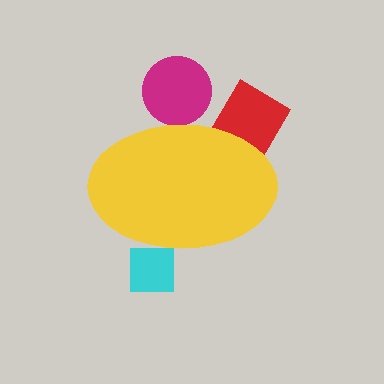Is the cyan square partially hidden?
Yes, the cyan square is partially hidden behind the yellow ellipse.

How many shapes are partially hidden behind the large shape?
3 shapes are partially hidden.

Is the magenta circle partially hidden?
Yes, the magenta circle is partially hidden behind the yellow ellipse.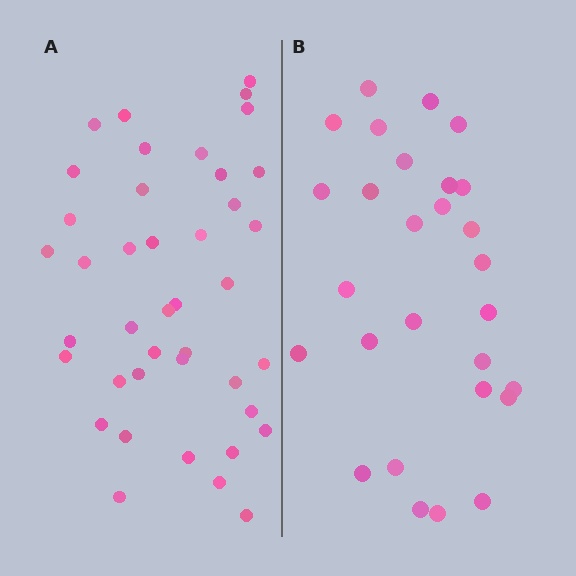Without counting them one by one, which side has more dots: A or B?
Region A (the left region) has more dots.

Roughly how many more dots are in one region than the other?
Region A has approximately 15 more dots than region B.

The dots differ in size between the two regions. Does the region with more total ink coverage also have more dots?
No. Region B has more total ink coverage because its dots are larger, but region A actually contains more individual dots. Total area can be misleading — the number of items is what matters here.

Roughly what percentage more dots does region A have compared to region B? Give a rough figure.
About 45% more.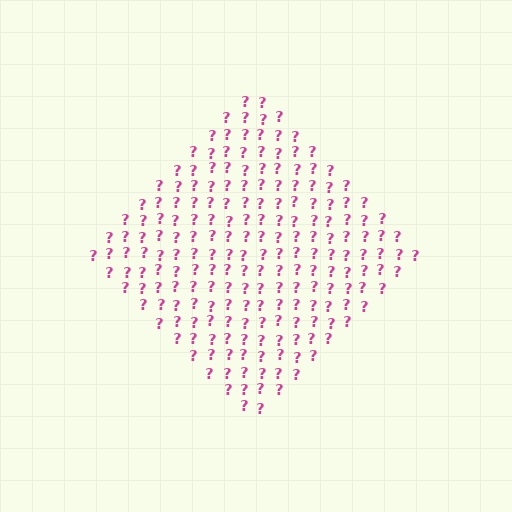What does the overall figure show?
The overall figure shows a diamond.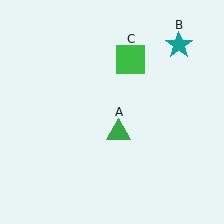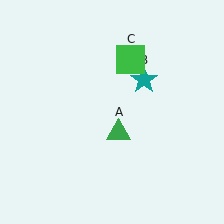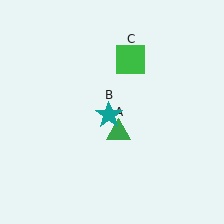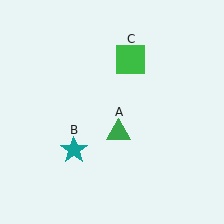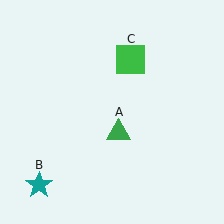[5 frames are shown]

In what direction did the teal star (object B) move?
The teal star (object B) moved down and to the left.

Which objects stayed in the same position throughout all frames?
Green triangle (object A) and green square (object C) remained stationary.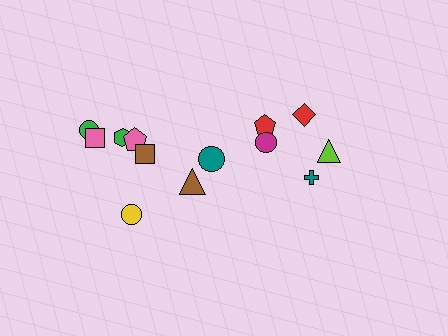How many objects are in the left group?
There are 8 objects.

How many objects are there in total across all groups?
There are 13 objects.